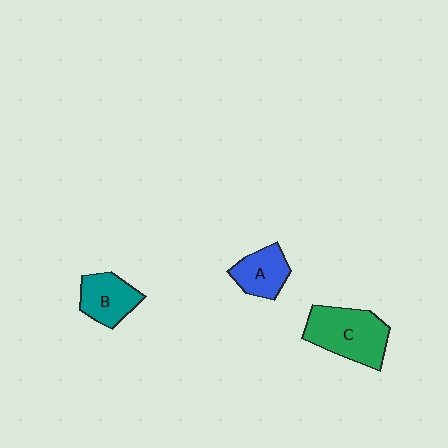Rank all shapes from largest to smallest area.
From largest to smallest: C (green), B (teal), A (blue).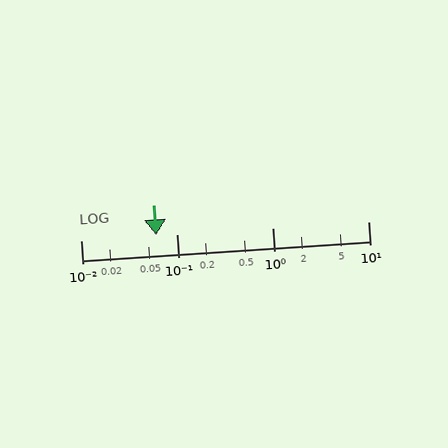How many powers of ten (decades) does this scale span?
The scale spans 3 decades, from 0.01 to 10.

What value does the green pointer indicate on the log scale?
The pointer indicates approximately 0.061.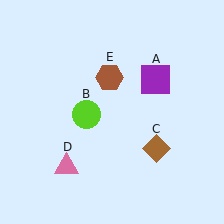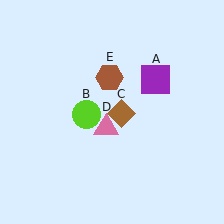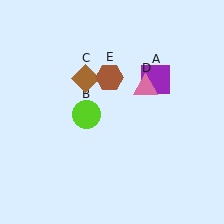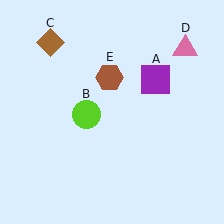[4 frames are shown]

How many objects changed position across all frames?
2 objects changed position: brown diamond (object C), pink triangle (object D).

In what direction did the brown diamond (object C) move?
The brown diamond (object C) moved up and to the left.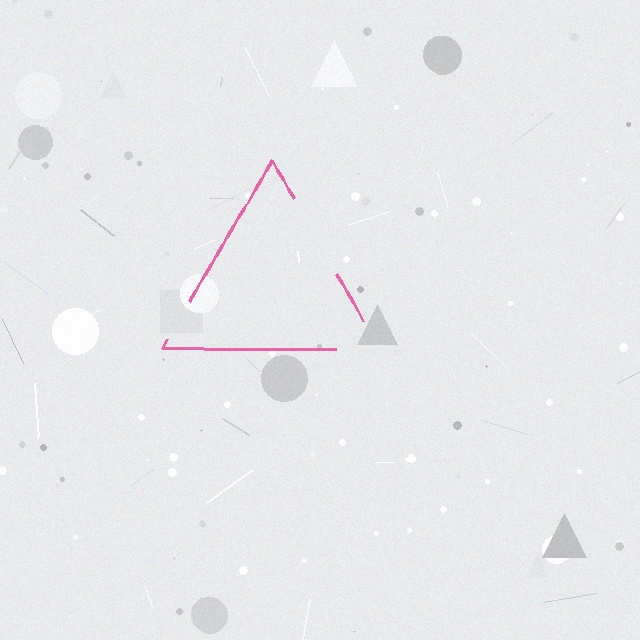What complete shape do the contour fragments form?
The contour fragments form a triangle.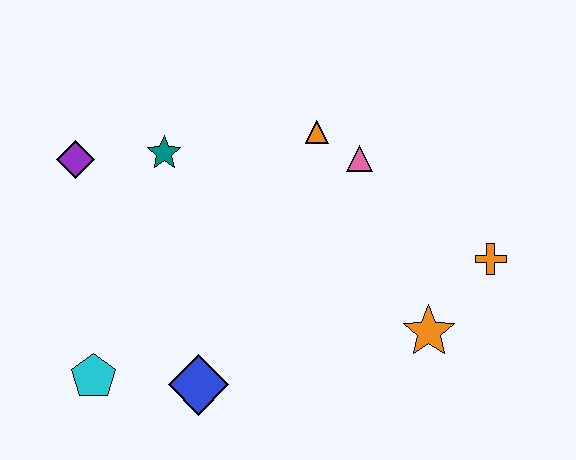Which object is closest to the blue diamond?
The cyan pentagon is closest to the blue diamond.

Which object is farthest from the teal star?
The orange cross is farthest from the teal star.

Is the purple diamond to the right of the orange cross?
No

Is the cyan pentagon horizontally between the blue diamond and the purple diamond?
Yes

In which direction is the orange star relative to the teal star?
The orange star is to the right of the teal star.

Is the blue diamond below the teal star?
Yes